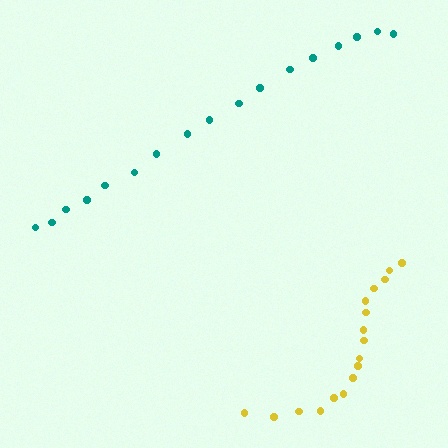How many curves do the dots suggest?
There are 2 distinct paths.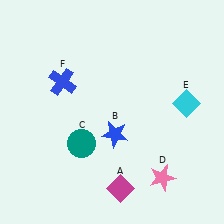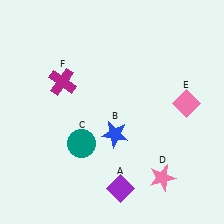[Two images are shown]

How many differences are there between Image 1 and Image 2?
There are 3 differences between the two images.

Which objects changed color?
A changed from magenta to purple. E changed from cyan to pink. F changed from blue to magenta.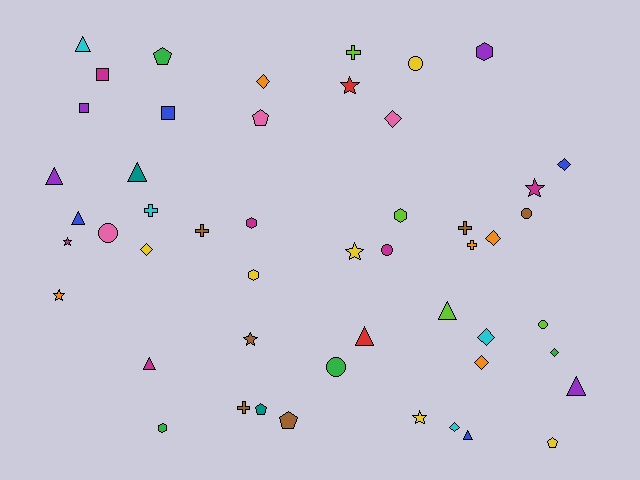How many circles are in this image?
There are 6 circles.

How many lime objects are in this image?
There are 4 lime objects.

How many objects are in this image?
There are 50 objects.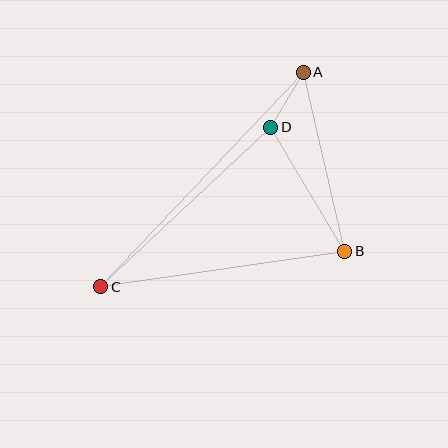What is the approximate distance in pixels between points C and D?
The distance between C and D is approximately 233 pixels.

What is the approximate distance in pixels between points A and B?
The distance between A and B is approximately 184 pixels.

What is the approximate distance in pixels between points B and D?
The distance between B and D is approximately 145 pixels.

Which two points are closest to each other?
Points A and D are closest to each other.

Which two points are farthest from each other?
Points A and C are farthest from each other.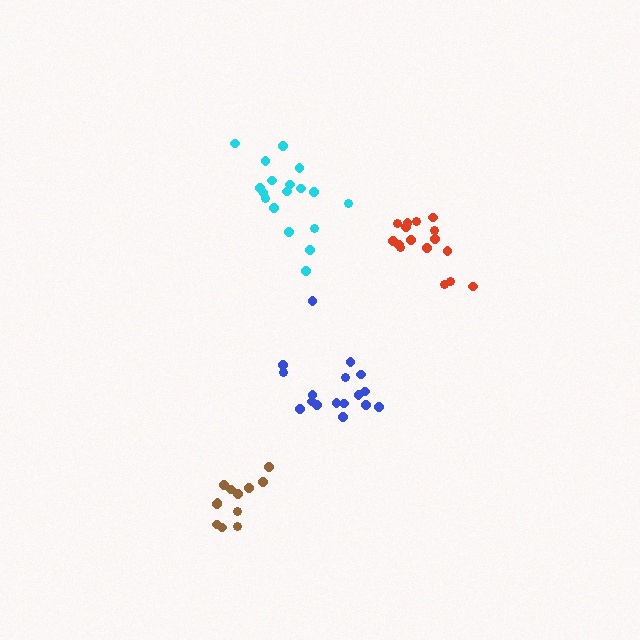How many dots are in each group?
Group 1: 17 dots, Group 2: 18 dots, Group 3: 16 dots, Group 4: 12 dots (63 total).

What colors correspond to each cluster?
The clusters are colored: blue, cyan, red, brown.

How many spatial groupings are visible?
There are 4 spatial groupings.